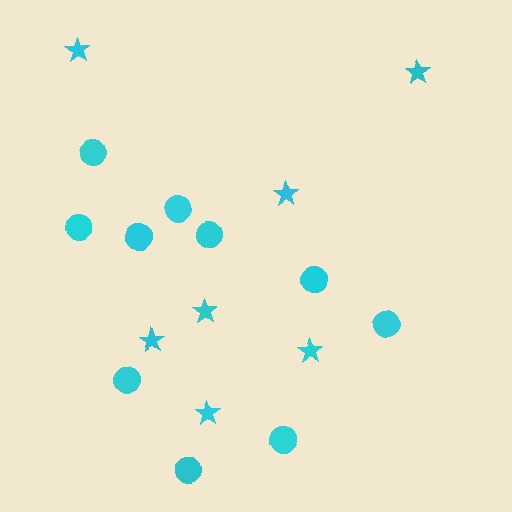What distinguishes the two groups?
There are 2 groups: one group of stars (7) and one group of circles (10).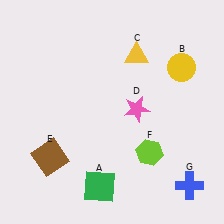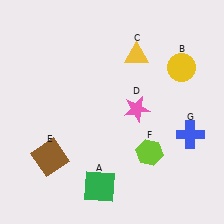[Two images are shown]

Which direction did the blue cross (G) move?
The blue cross (G) moved up.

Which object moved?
The blue cross (G) moved up.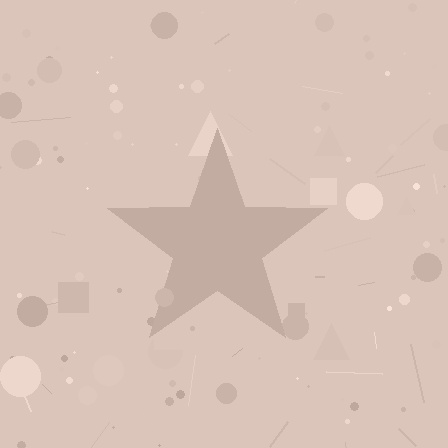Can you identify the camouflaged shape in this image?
The camouflaged shape is a star.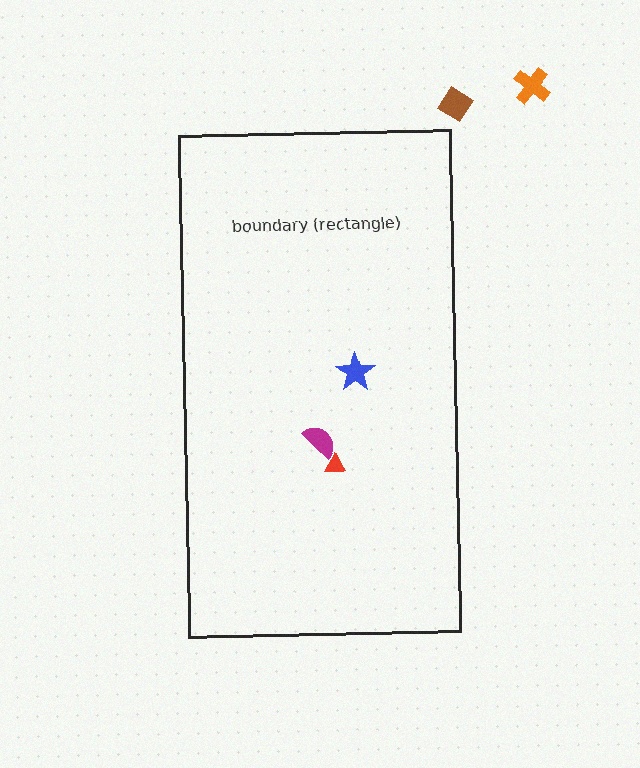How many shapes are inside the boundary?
3 inside, 2 outside.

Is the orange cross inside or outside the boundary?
Outside.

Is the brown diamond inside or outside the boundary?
Outside.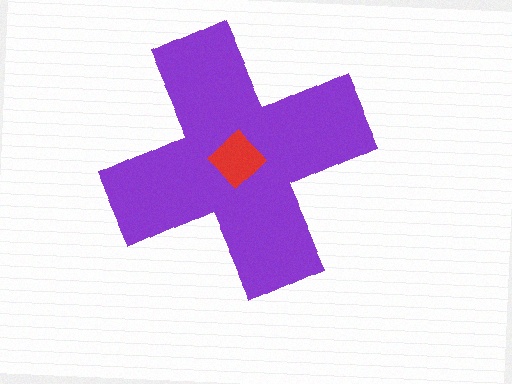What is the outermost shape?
The purple cross.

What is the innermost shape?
The red diamond.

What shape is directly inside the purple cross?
The red diamond.